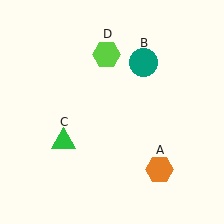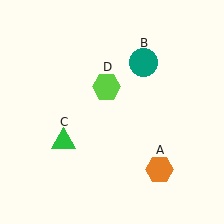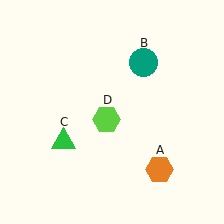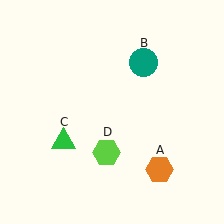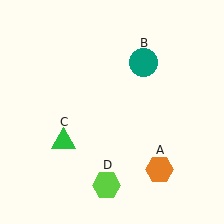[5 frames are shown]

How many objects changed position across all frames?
1 object changed position: lime hexagon (object D).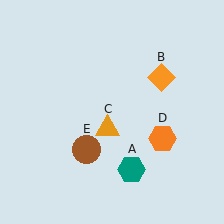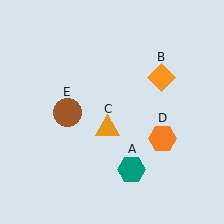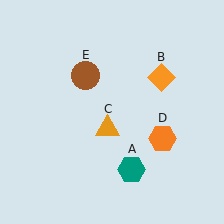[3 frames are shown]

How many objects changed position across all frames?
1 object changed position: brown circle (object E).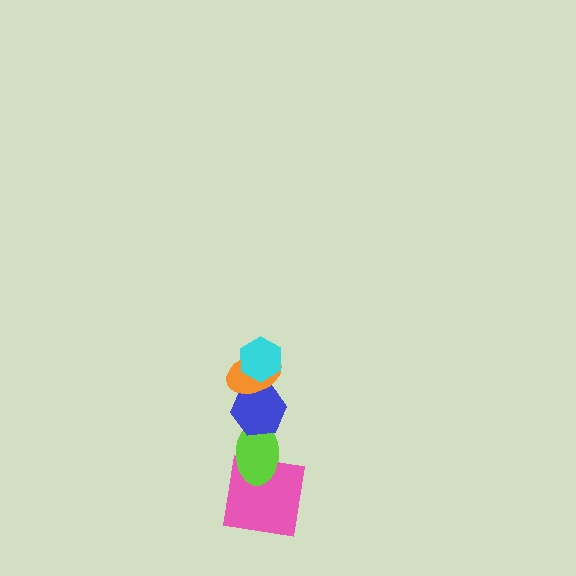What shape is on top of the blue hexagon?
The orange ellipse is on top of the blue hexagon.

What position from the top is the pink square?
The pink square is 5th from the top.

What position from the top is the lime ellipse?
The lime ellipse is 4th from the top.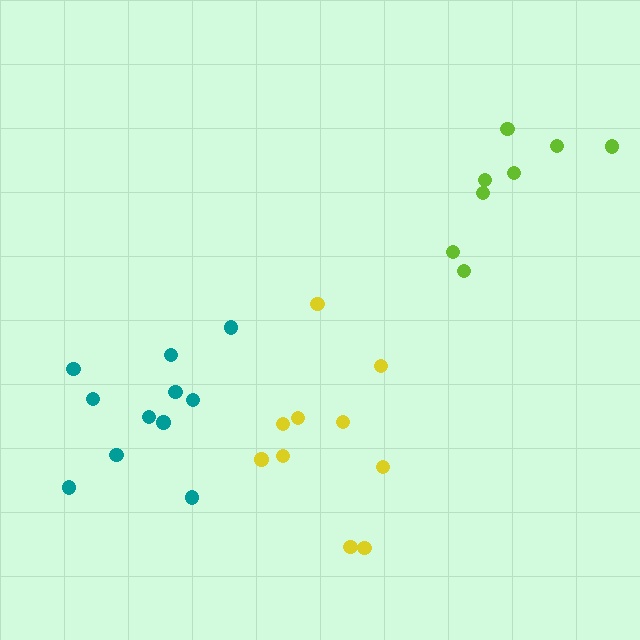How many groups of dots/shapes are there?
There are 3 groups.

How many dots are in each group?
Group 1: 10 dots, Group 2: 11 dots, Group 3: 8 dots (29 total).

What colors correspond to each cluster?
The clusters are colored: yellow, teal, lime.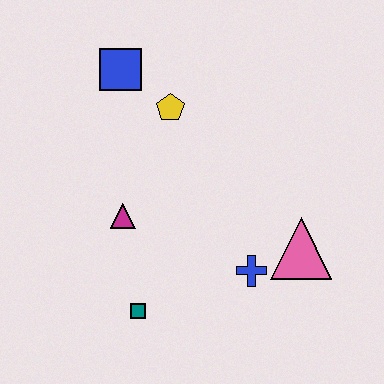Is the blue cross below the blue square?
Yes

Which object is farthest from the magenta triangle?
The pink triangle is farthest from the magenta triangle.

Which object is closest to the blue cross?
The pink triangle is closest to the blue cross.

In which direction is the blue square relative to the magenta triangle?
The blue square is above the magenta triangle.